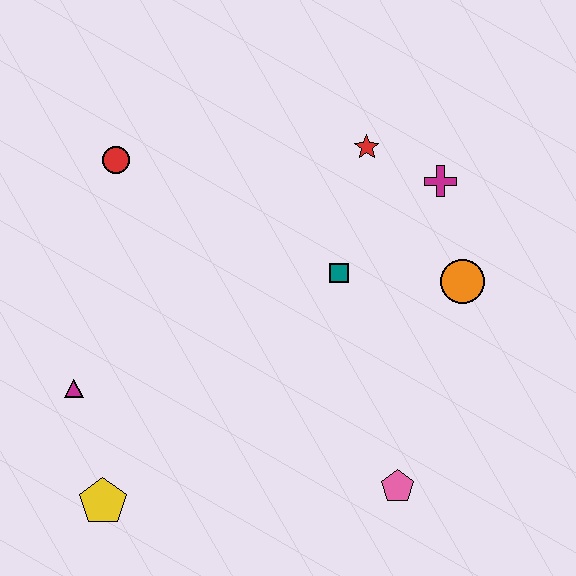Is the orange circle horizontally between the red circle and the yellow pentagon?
No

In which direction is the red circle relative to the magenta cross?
The red circle is to the left of the magenta cross.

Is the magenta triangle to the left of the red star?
Yes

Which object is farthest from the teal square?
The yellow pentagon is farthest from the teal square.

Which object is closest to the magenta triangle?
The yellow pentagon is closest to the magenta triangle.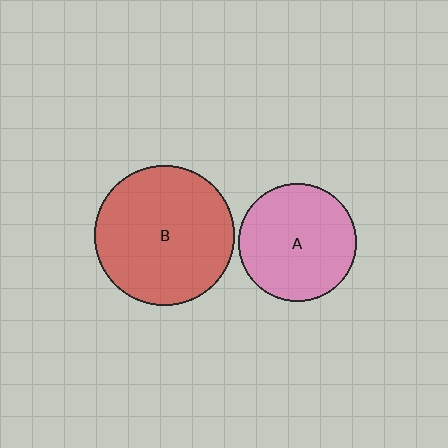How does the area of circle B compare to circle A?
Approximately 1.4 times.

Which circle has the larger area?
Circle B (red).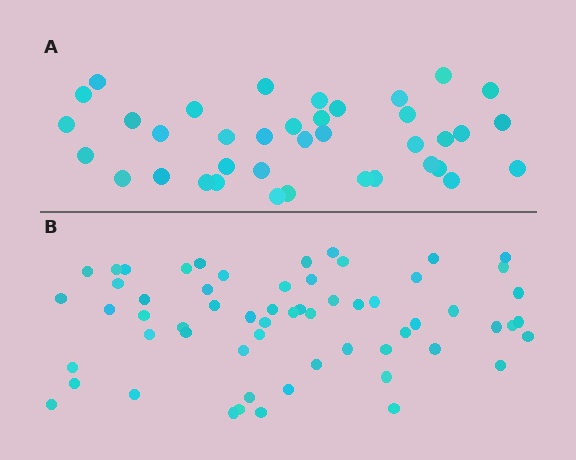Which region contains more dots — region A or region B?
Region B (the bottom region) has more dots.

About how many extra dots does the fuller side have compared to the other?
Region B has approximately 20 more dots than region A.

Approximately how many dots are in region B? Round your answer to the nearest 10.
About 60 dots.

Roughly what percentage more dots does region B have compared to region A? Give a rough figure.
About 60% more.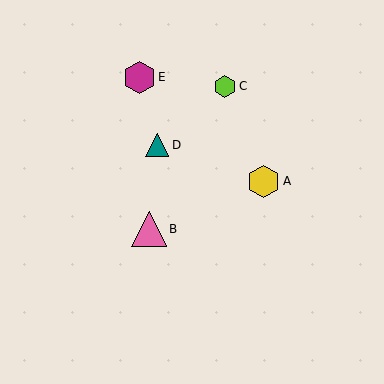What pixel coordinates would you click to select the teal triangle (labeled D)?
Click at (157, 145) to select the teal triangle D.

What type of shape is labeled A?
Shape A is a yellow hexagon.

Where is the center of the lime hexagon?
The center of the lime hexagon is at (225, 86).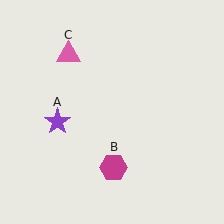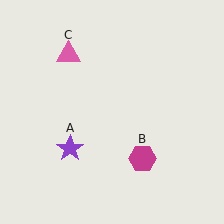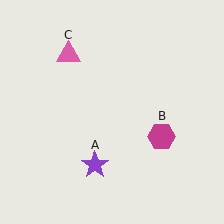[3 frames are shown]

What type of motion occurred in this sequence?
The purple star (object A), magenta hexagon (object B) rotated counterclockwise around the center of the scene.